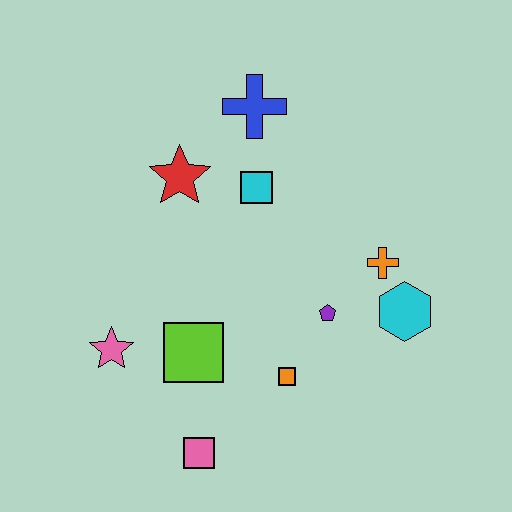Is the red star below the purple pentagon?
No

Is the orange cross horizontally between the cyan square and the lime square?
No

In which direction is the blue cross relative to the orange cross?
The blue cross is above the orange cross.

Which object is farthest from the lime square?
The blue cross is farthest from the lime square.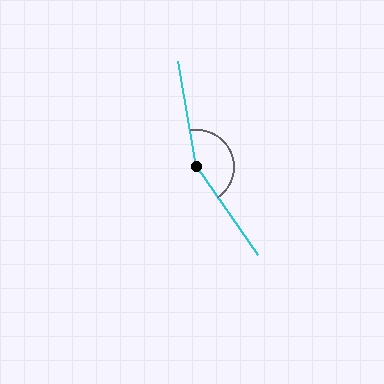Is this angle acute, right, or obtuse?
It is obtuse.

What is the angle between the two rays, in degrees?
Approximately 155 degrees.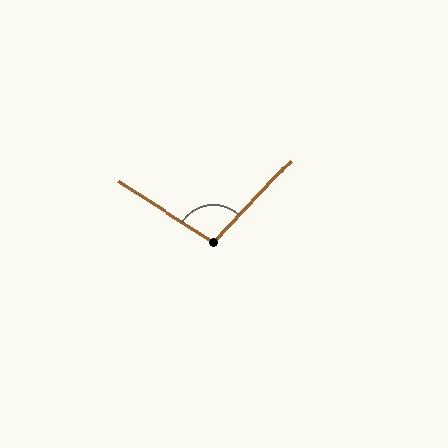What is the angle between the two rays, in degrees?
Approximately 101 degrees.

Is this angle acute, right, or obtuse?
It is obtuse.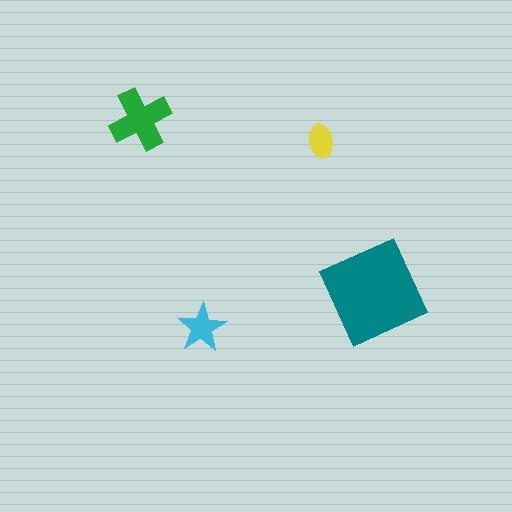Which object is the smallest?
The yellow ellipse.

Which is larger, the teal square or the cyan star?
The teal square.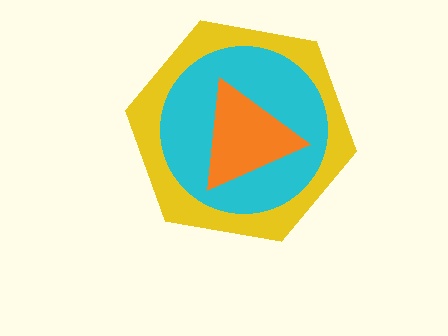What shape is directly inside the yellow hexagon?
The cyan circle.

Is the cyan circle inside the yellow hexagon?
Yes.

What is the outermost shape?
The yellow hexagon.